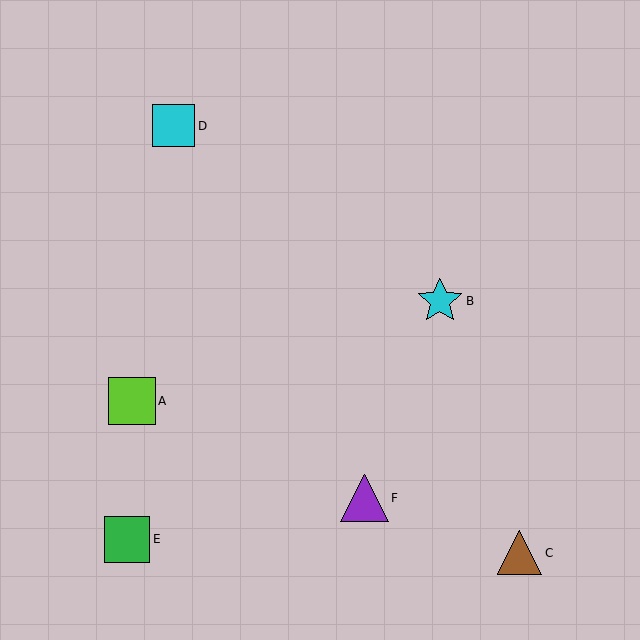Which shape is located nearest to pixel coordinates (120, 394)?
The lime square (labeled A) at (132, 401) is nearest to that location.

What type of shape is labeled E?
Shape E is a green square.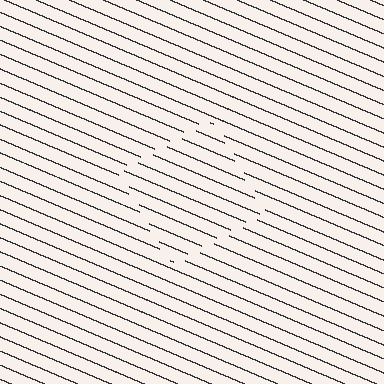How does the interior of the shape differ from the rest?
The interior of the shape contains the same grating, shifted by half a period — the contour is defined by the phase discontinuity where line-ends from the inner and outer gratings abut.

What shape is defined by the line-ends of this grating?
An illusory square. The interior of the shape contains the same grating, shifted by half a period — the contour is defined by the phase discontinuity where line-ends from the inner and outer gratings abut.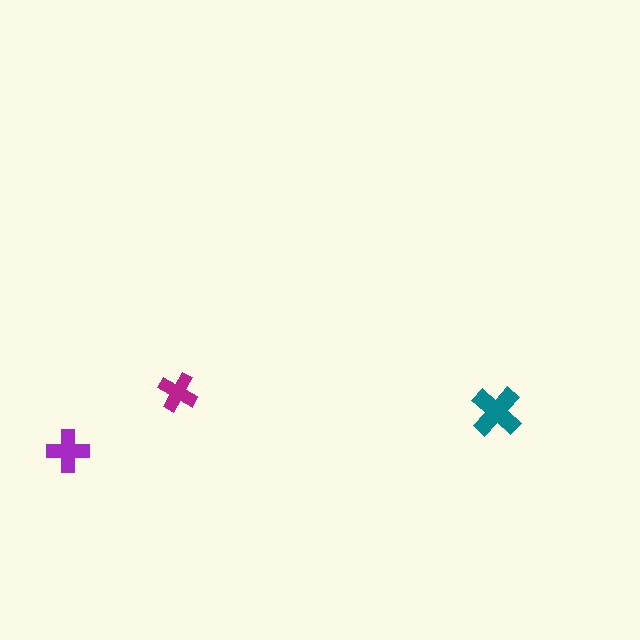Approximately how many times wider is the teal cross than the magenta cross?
About 1.5 times wider.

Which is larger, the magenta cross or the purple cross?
The purple one.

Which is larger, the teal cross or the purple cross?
The teal one.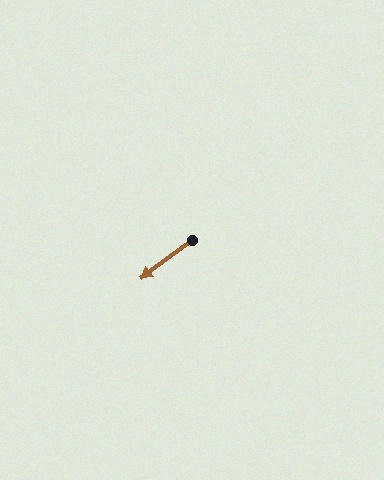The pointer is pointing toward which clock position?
Roughly 8 o'clock.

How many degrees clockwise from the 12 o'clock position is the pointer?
Approximately 234 degrees.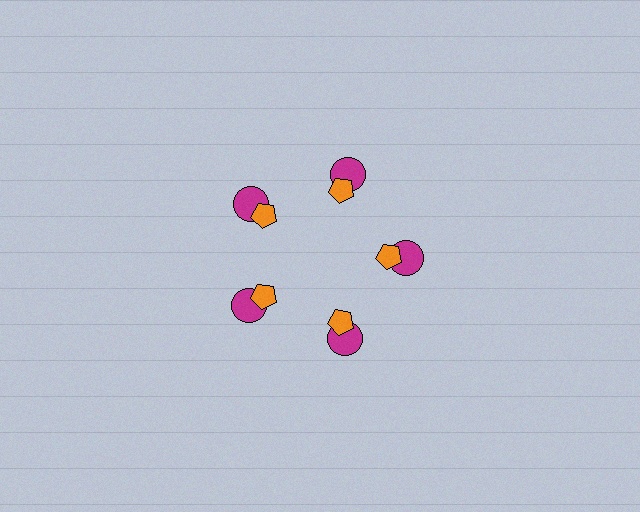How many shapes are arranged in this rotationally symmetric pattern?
There are 10 shapes, arranged in 5 groups of 2.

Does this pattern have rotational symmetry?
Yes, this pattern has 5-fold rotational symmetry. It looks the same after rotating 72 degrees around the center.